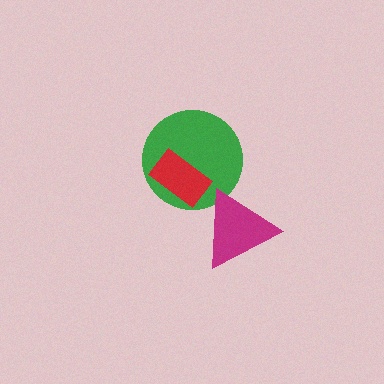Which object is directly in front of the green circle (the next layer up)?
The magenta triangle is directly in front of the green circle.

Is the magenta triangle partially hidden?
No, no other shape covers it.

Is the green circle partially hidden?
Yes, it is partially covered by another shape.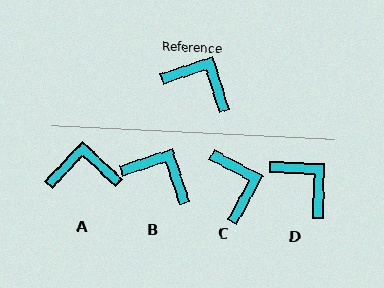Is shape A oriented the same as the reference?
No, it is off by about 29 degrees.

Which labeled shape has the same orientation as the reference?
B.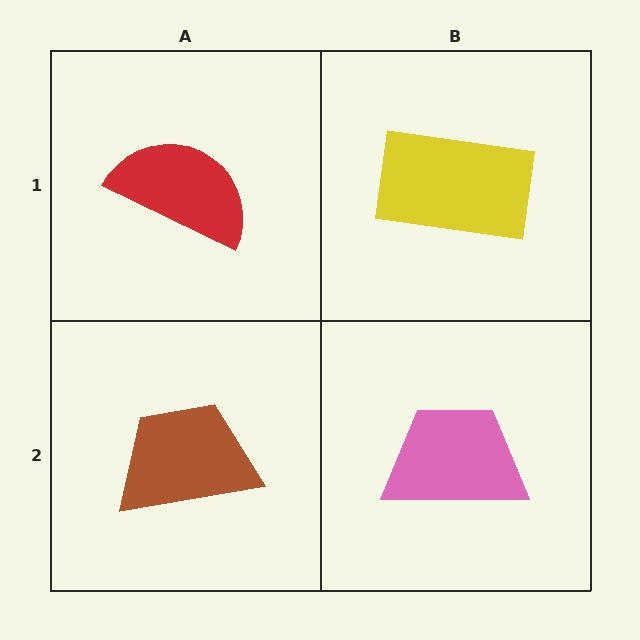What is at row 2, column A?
A brown trapezoid.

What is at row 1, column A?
A red semicircle.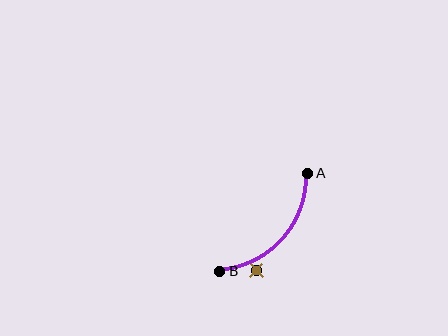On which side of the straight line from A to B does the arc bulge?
The arc bulges below and to the right of the straight line connecting A and B.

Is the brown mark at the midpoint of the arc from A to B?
No — the brown mark does not lie on the arc at all. It sits slightly outside the curve.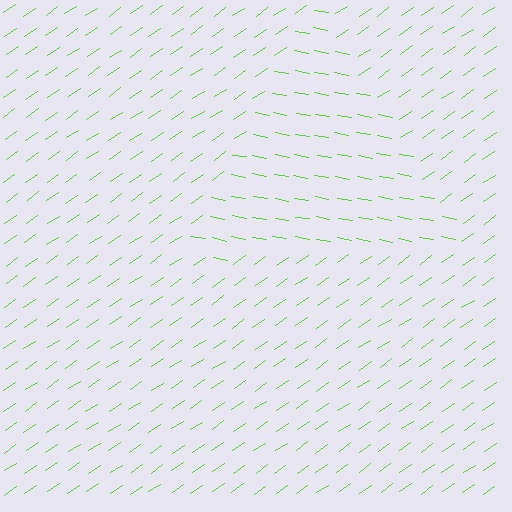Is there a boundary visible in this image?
Yes, there is a texture boundary formed by a change in line orientation.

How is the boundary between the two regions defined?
The boundary is defined purely by a change in line orientation (approximately 45 degrees difference). All lines are the same color and thickness.